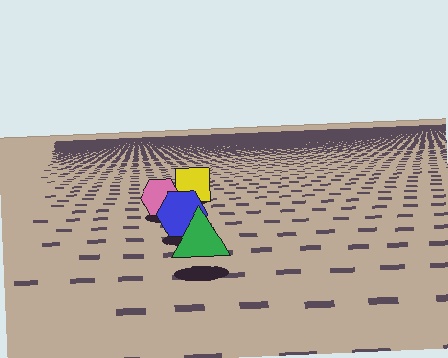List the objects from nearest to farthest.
From nearest to farthest: the green triangle, the blue hexagon, the pink hexagon, the yellow square.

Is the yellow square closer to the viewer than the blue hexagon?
No. The blue hexagon is closer — you can tell from the texture gradient: the ground texture is coarser near it.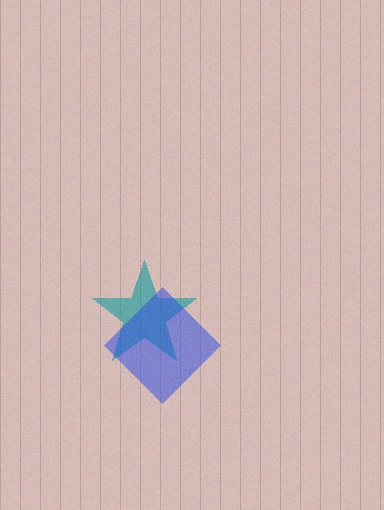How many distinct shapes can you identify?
There are 2 distinct shapes: a teal star, a blue diamond.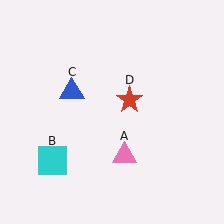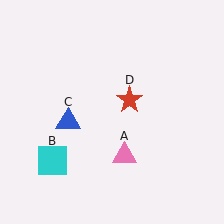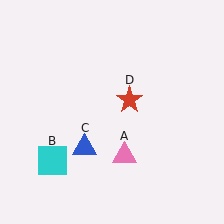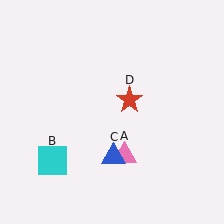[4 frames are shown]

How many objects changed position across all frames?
1 object changed position: blue triangle (object C).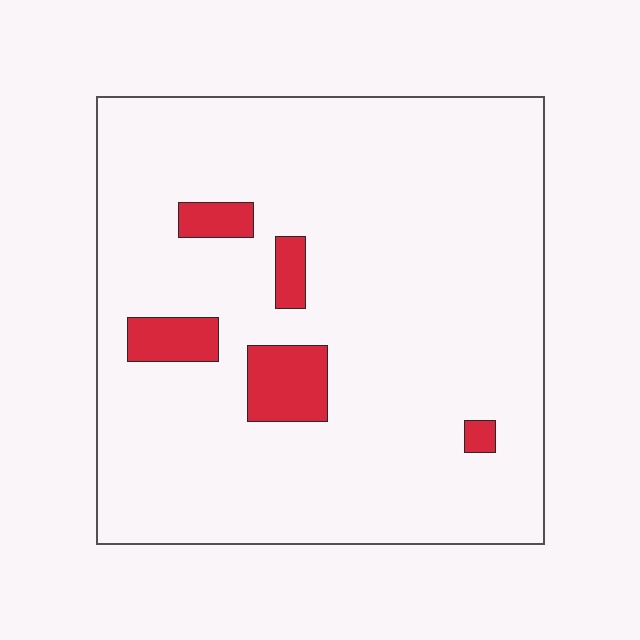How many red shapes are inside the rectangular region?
5.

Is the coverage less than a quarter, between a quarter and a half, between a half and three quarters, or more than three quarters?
Less than a quarter.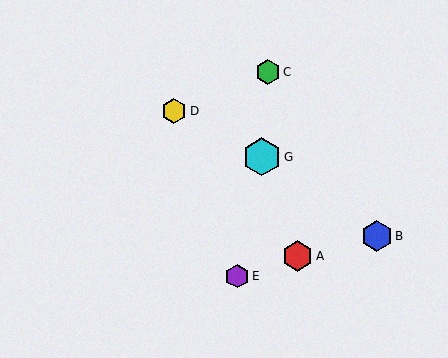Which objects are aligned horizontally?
Objects F, G are aligned horizontally.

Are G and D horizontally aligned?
No, G is at y≈157 and D is at y≈111.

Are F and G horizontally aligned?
Yes, both are at y≈157.